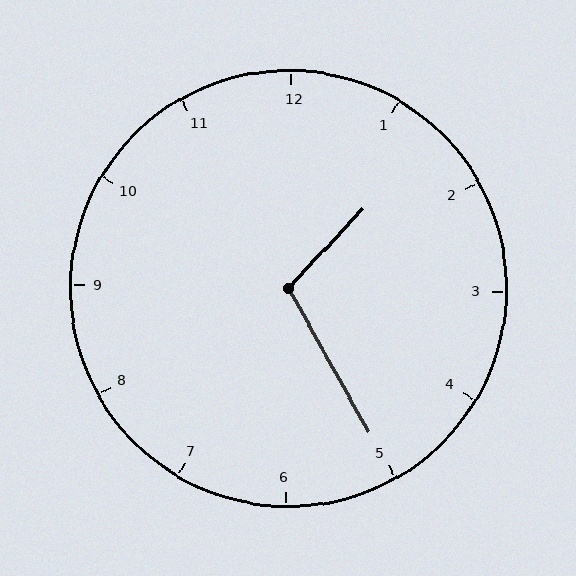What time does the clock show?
1:25.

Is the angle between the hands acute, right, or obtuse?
It is obtuse.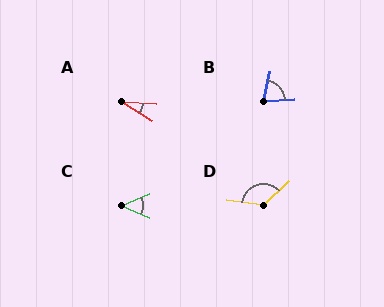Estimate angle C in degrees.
Approximately 46 degrees.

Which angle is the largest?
D, at approximately 130 degrees.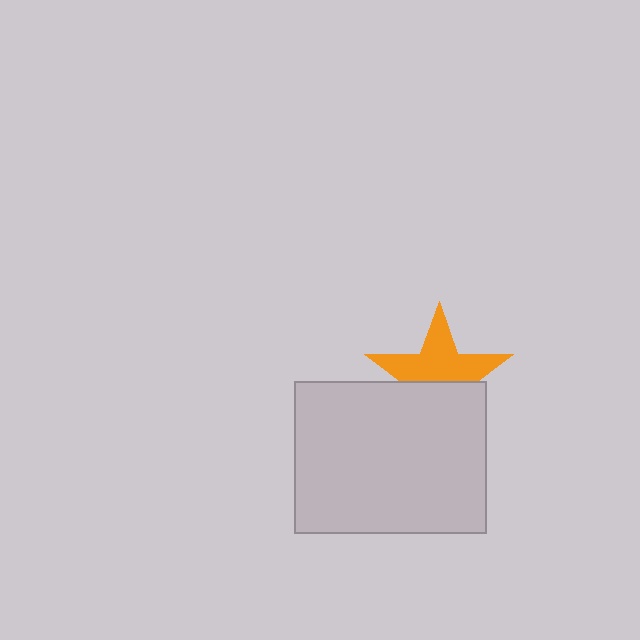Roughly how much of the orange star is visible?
About half of it is visible (roughly 57%).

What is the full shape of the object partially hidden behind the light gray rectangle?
The partially hidden object is an orange star.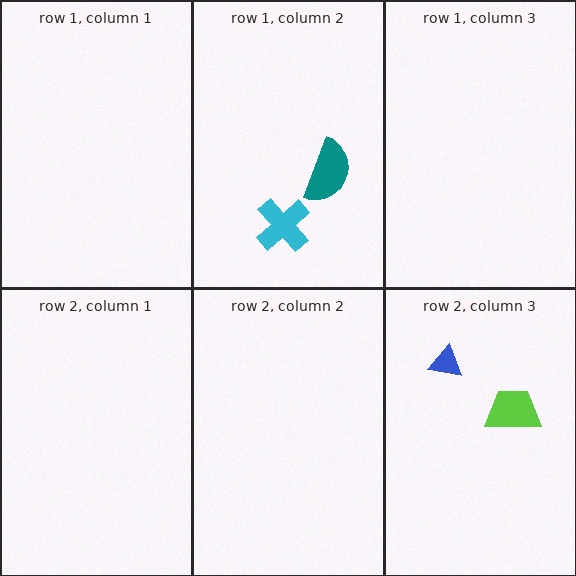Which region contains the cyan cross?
The row 1, column 2 region.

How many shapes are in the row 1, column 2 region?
2.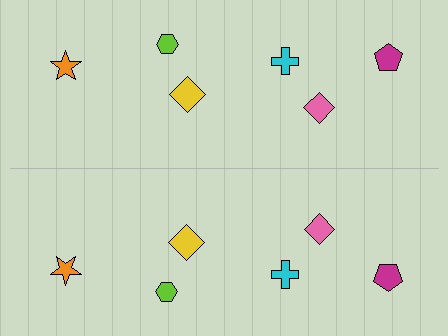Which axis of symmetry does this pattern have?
The pattern has a horizontal axis of symmetry running through the center of the image.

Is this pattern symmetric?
Yes, this pattern has bilateral (reflection) symmetry.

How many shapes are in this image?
There are 12 shapes in this image.